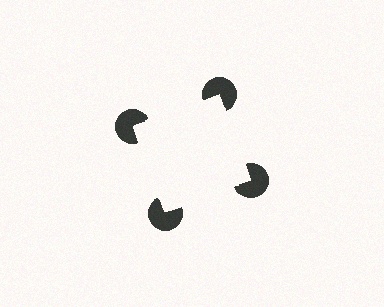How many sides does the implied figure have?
4 sides.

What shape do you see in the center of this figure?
An illusory square — its edges are inferred from the aligned wedge cuts in the pac-man discs, not physically drawn.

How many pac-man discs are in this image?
There are 4 — one at each vertex of the illusory square.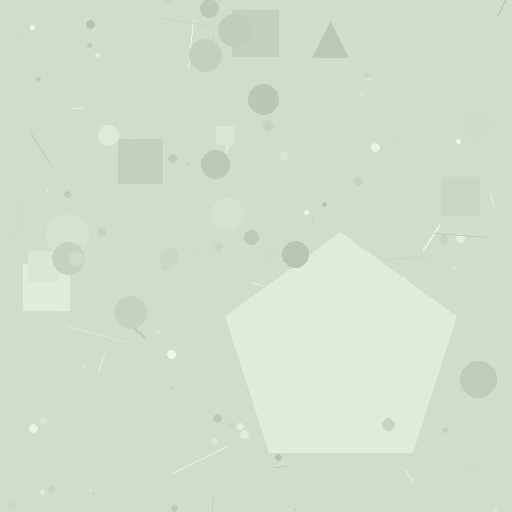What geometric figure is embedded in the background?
A pentagon is embedded in the background.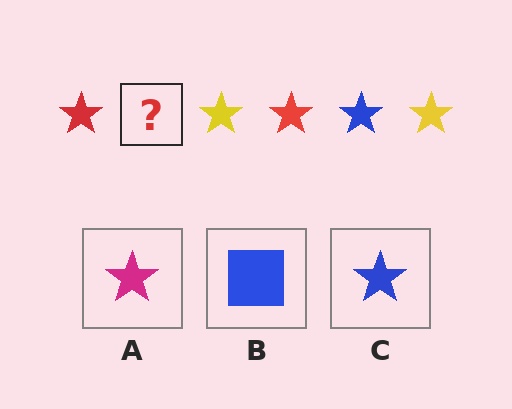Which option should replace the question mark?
Option C.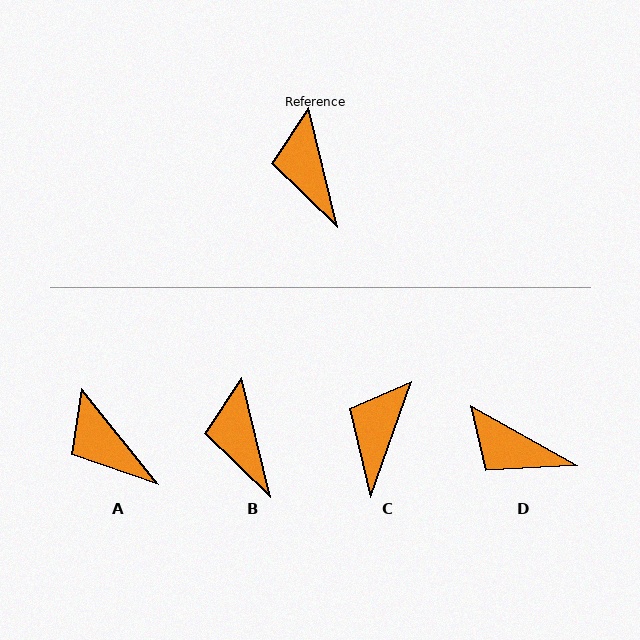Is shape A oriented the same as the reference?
No, it is off by about 25 degrees.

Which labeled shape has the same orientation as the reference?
B.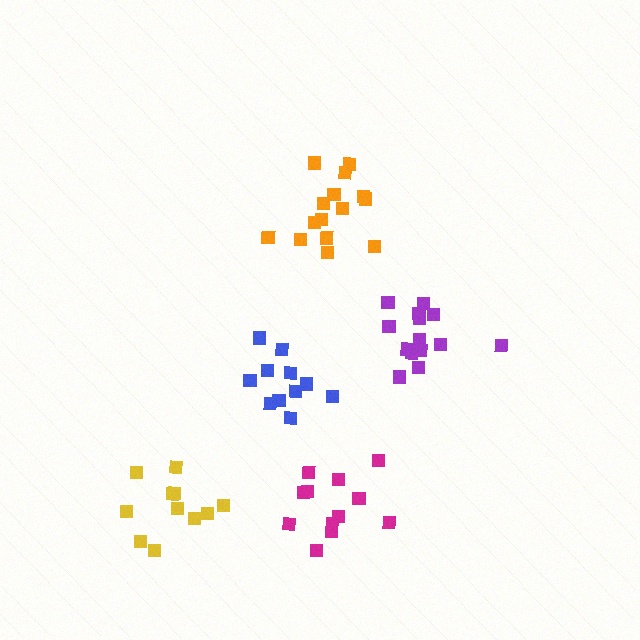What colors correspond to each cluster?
The clusters are colored: yellow, orange, purple, magenta, blue.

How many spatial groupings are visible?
There are 5 spatial groupings.